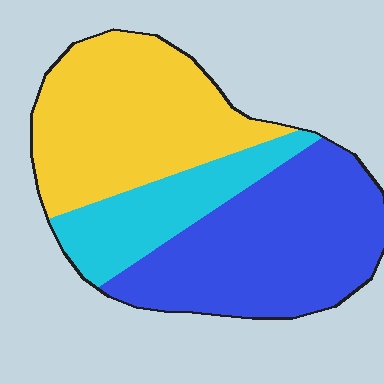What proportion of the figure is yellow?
Yellow covers around 40% of the figure.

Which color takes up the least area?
Cyan, at roughly 20%.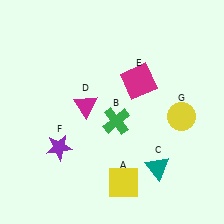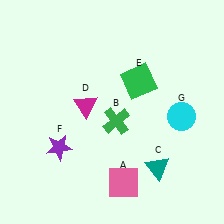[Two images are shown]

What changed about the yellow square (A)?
In Image 1, A is yellow. In Image 2, it changed to pink.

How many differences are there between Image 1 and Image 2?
There are 3 differences between the two images.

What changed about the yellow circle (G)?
In Image 1, G is yellow. In Image 2, it changed to cyan.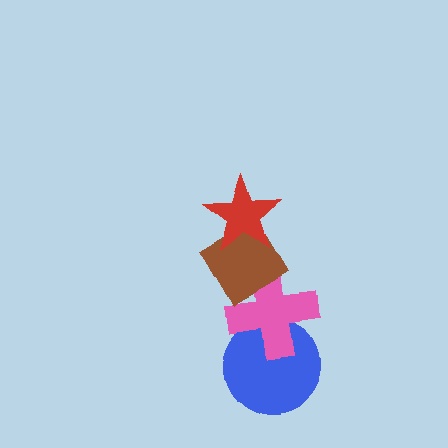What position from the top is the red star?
The red star is 1st from the top.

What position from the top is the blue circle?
The blue circle is 4th from the top.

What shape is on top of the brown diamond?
The red star is on top of the brown diamond.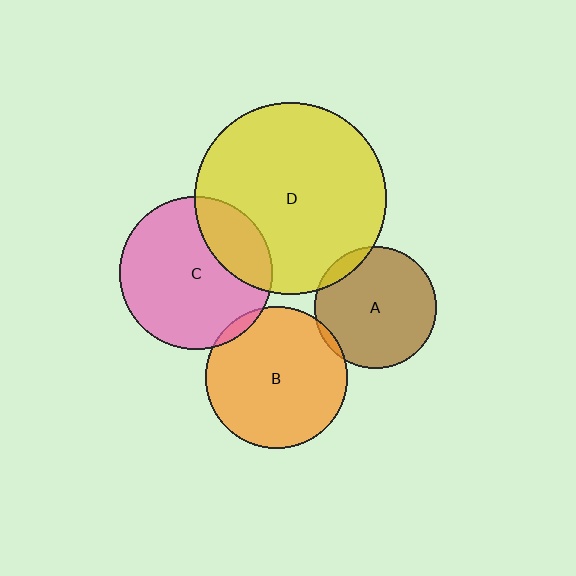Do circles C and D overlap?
Yes.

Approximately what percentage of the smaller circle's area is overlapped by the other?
Approximately 25%.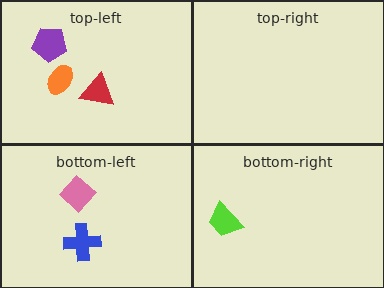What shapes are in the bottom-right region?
The lime trapezoid.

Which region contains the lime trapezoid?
The bottom-right region.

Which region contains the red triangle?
The top-left region.